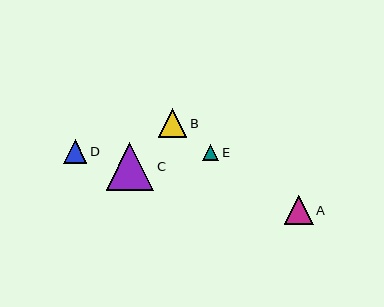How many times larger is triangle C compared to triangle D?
Triangle C is approximately 2.0 times the size of triangle D.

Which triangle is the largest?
Triangle C is the largest with a size of approximately 47 pixels.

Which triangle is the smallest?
Triangle E is the smallest with a size of approximately 16 pixels.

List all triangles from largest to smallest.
From largest to smallest: C, A, B, D, E.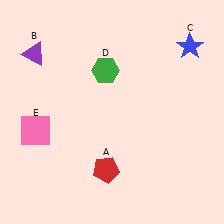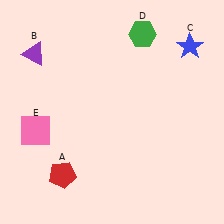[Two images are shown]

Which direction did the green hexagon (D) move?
The green hexagon (D) moved up.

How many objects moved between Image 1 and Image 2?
2 objects moved between the two images.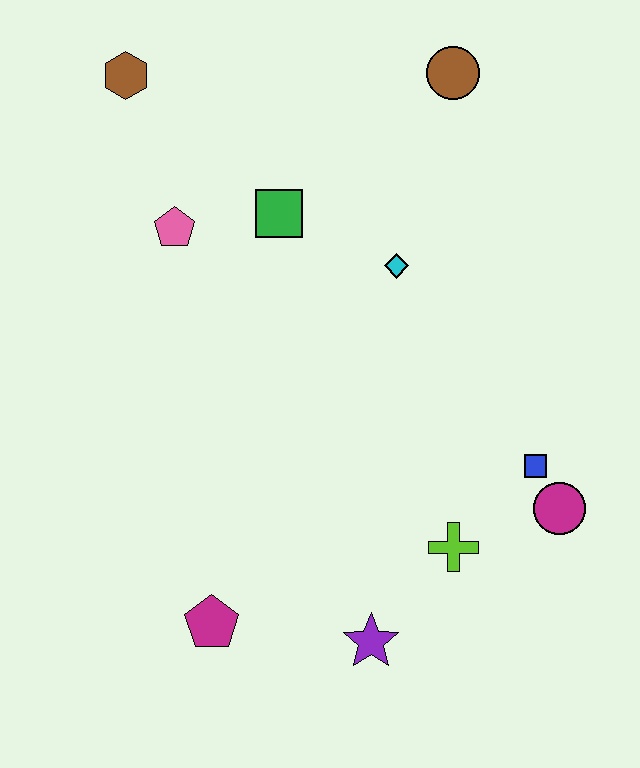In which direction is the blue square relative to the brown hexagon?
The blue square is to the right of the brown hexagon.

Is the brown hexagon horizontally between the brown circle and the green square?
No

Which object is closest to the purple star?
The lime cross is closest to the purple star.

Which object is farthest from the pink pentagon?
The magenta circle is farthest from the pink pentagon.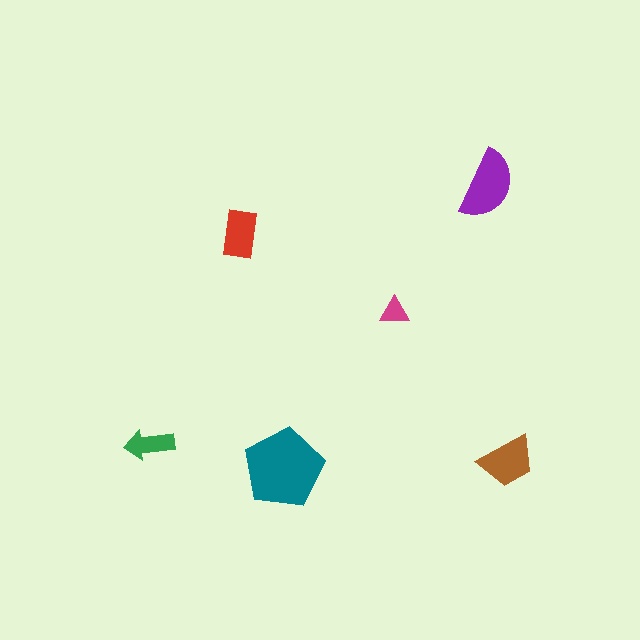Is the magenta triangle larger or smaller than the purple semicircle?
Smaller.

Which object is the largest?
The teal pentagon.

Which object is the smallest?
The magenta triangle.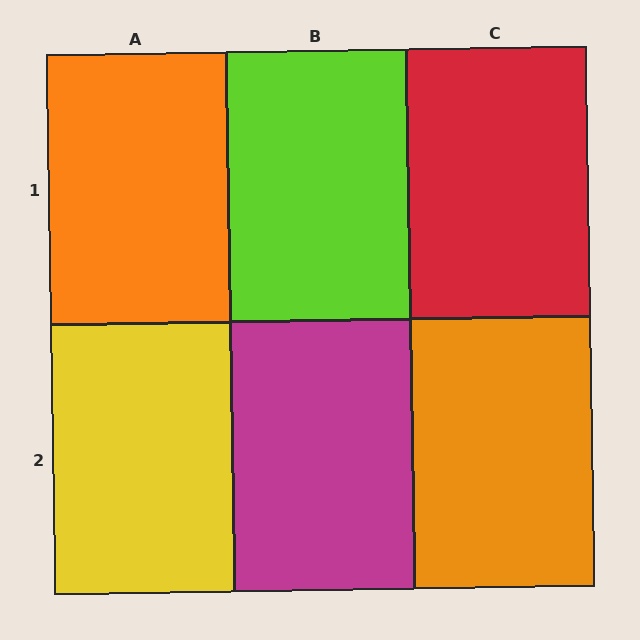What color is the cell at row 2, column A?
Yellow.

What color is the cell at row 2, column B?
Magenta.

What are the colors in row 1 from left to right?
Orange, lime, red.